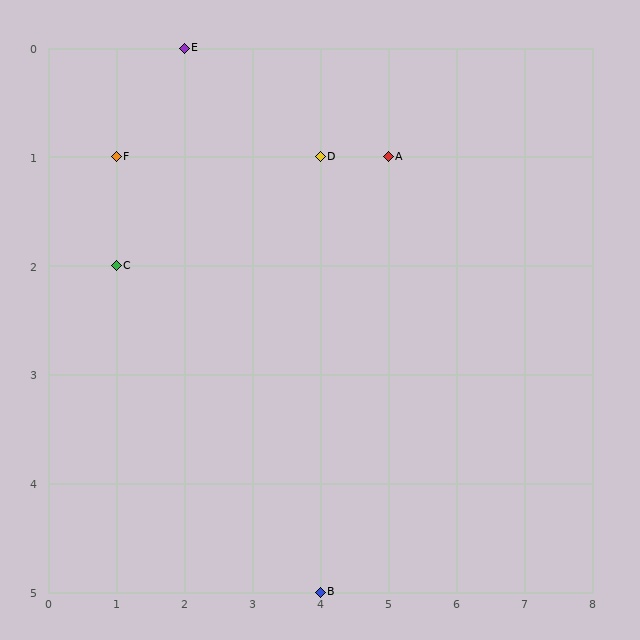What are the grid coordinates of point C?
Point C is at grid coordinates (1, 2).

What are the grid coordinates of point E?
Point E is at grid coordinates (2, 0).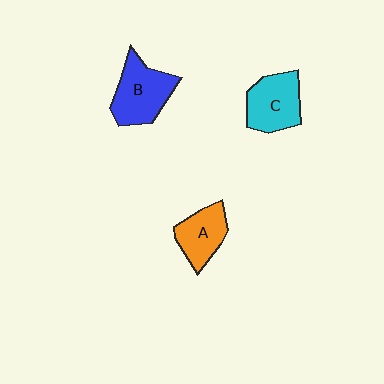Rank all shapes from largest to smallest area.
From largest to smallest: B (blue), C (cyan), A (orange).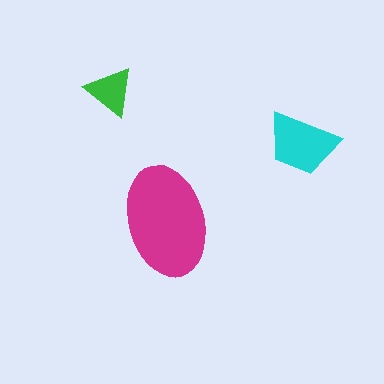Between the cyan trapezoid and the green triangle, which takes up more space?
The cyan trapezoid.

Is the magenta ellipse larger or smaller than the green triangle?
Larger.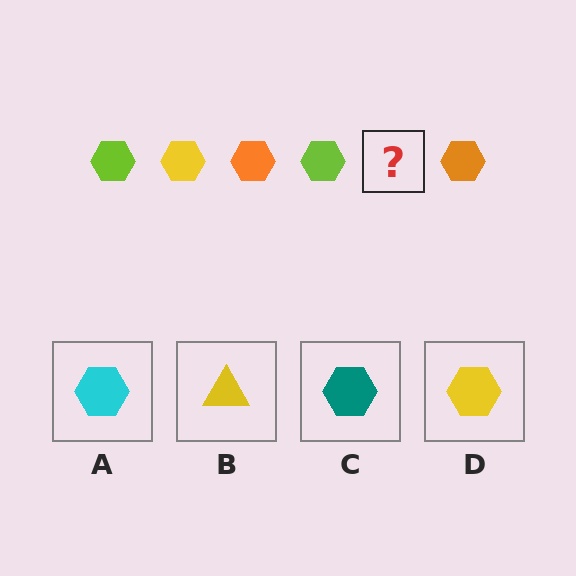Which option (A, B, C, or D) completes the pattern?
D.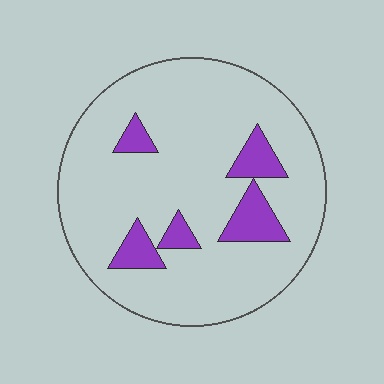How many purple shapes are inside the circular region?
5.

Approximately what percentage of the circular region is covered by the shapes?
Approximately 15%.